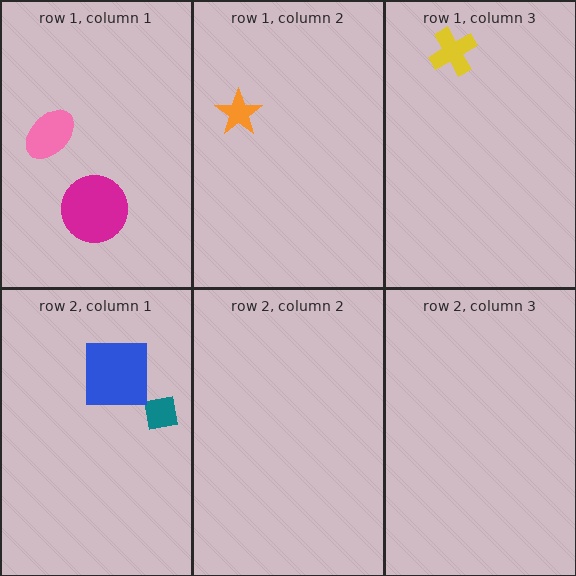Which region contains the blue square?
The row 2, column 1 region.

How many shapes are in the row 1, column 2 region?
1.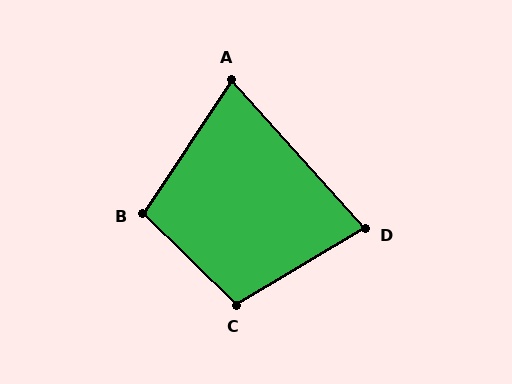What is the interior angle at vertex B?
Approximately 101 degrees (obtuse).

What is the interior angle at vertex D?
Approximately 79 degrees (acute).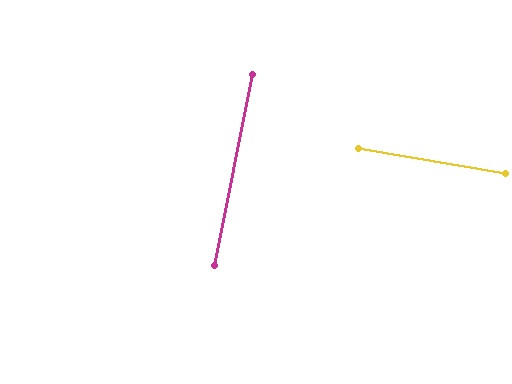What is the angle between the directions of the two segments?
Approximately 89 degrees.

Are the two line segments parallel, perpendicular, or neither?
Perpendicular — they meet at approximately 89°.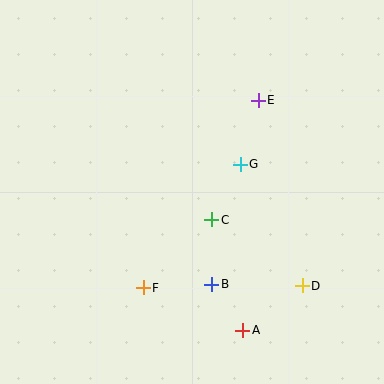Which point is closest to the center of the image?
Point C at (212, 220) is closest to the center.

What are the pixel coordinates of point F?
Point F is at (143, 288).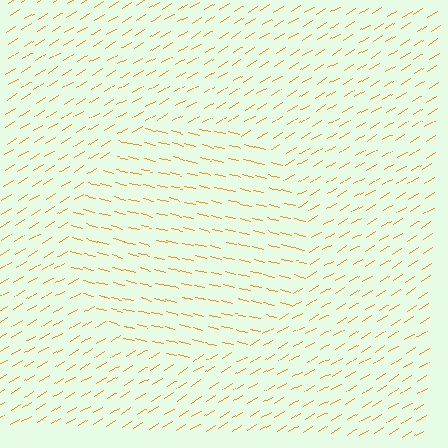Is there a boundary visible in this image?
Yes, there is a texture boundary formed by a change in line orientation.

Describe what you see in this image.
The image is filled with small orange line segments. A circle region in the image has lines oriented differently from the surrounding lines, creating a visible texture boundary.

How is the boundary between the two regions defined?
The boundary is defined purely by a change in line orientation (approximately 45 degrees difference). All lines are the same color and thickness.